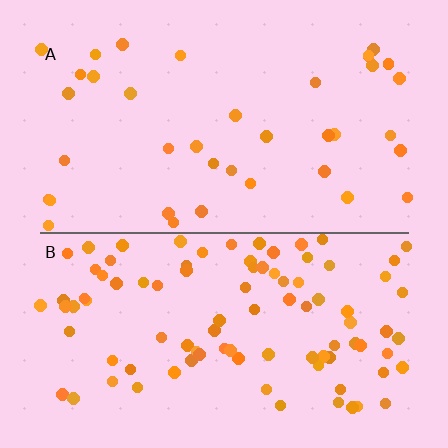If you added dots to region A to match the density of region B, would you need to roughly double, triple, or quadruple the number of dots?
Approximately double.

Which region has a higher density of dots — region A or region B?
B (the bottom).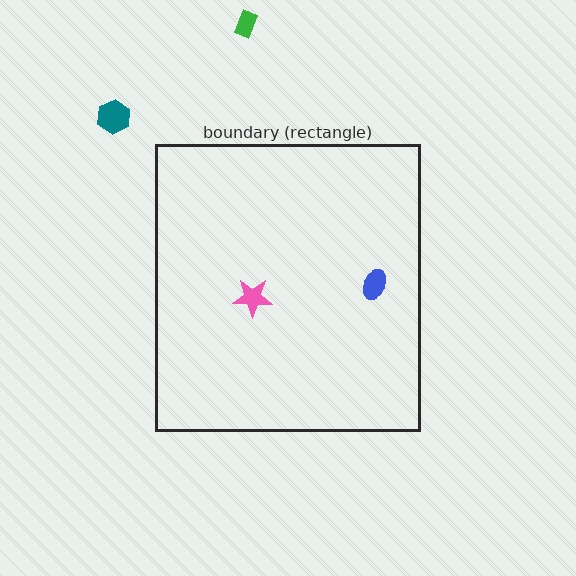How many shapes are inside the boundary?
2 inside, 2 outside.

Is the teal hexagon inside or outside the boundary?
Outside.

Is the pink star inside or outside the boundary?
Inside.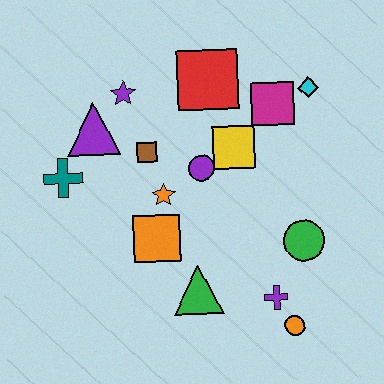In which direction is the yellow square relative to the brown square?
The yellow square is to the right of the brown square.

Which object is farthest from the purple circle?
The orange circle is farthest from the purple circle.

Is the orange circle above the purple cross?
No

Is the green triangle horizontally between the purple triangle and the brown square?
No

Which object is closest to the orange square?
The orange star is closest to the orange square.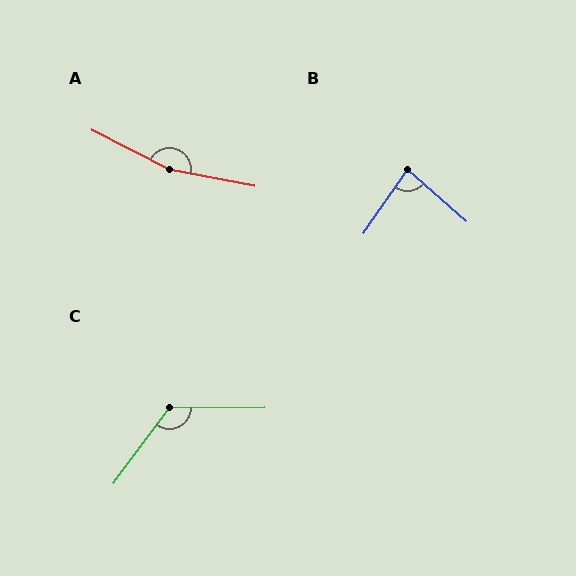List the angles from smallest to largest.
B (84°), C (126°), A (164°).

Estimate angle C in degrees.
Approximately 126 degrees.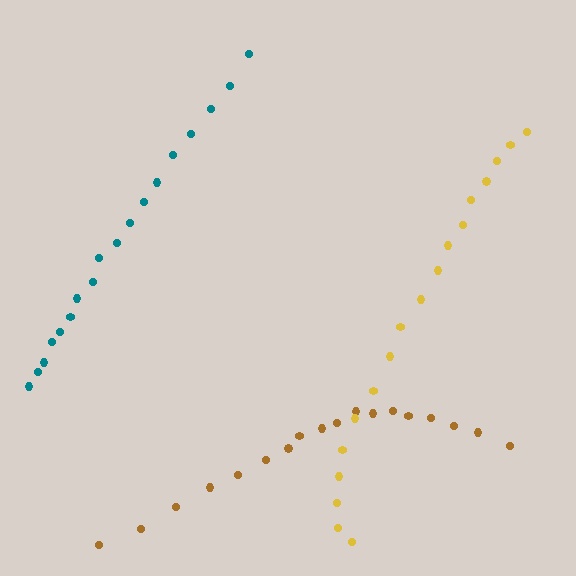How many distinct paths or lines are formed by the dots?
There are 3 distinct paths.